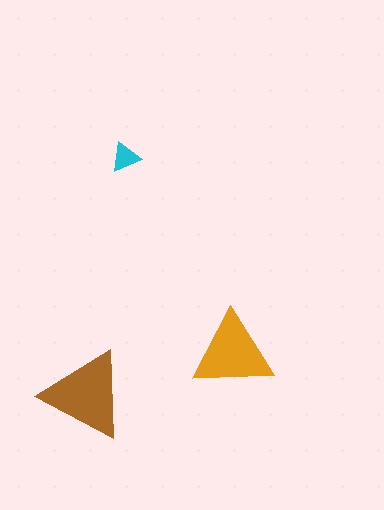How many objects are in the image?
There are 3 objects in the image.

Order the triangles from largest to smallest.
the brown one, the orange one, the cyan one.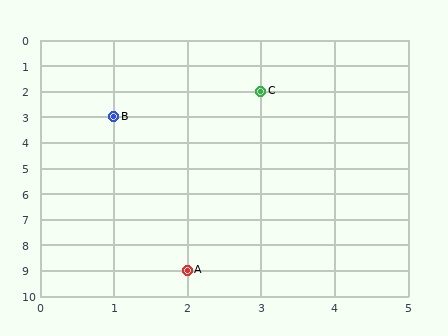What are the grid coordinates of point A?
Point A is at grid coordinates (2, 9).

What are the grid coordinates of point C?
Point C is at grid coordinates (3, 2).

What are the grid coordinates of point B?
Point B is at grid coordinates (1, 3).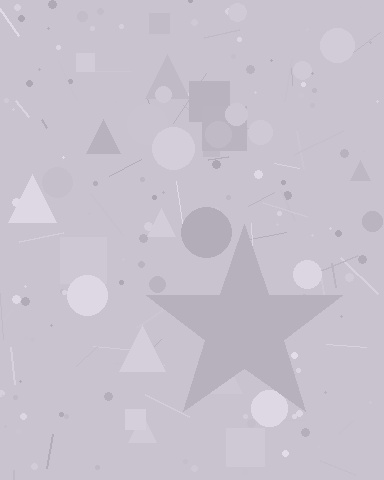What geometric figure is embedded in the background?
A star is embedded in the background.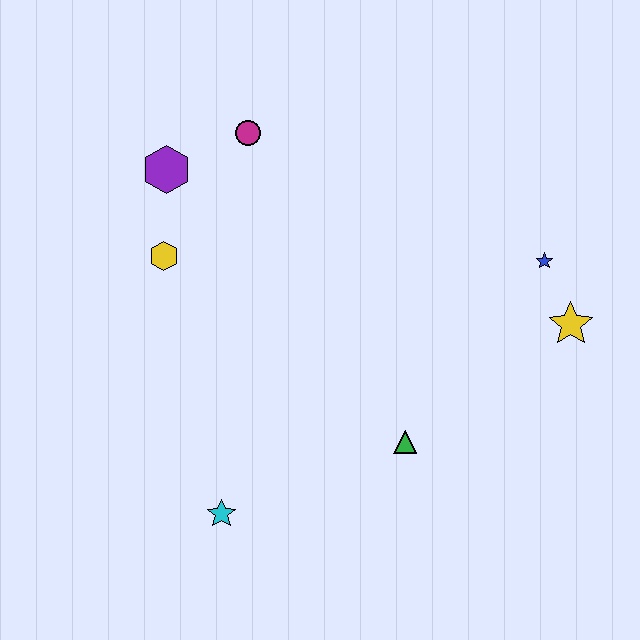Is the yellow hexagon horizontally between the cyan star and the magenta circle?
No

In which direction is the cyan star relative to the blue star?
The cyan star is to the left of the blue star.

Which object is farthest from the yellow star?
The purple hexagon is farthest from the yellow star.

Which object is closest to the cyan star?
The green triangle is closest to the cyan star.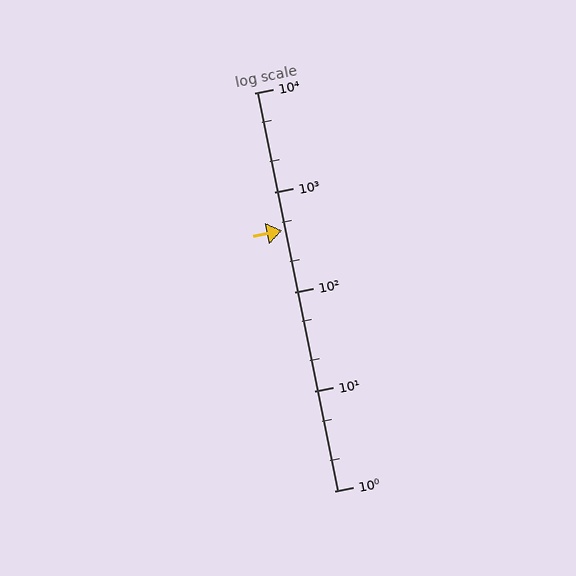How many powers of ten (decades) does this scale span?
The scale spans 4 decades, from 1 to 10000.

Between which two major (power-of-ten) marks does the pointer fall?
The pointer is between 100 and 1000.